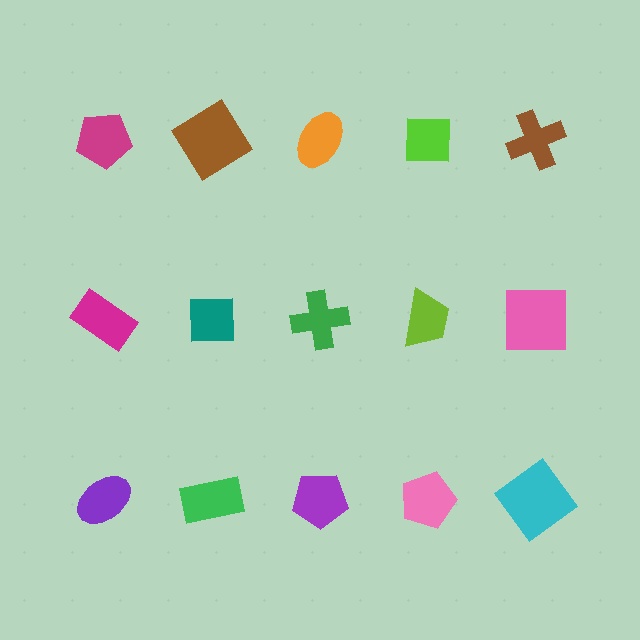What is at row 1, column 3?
An orange ellipse.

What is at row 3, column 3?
A purple pentagon.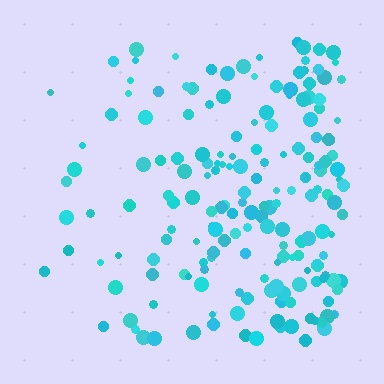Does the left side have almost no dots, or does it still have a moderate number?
Still a moderate number, just noticeably fewer than the right.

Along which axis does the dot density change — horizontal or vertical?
Horizontal.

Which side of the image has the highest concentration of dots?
The right.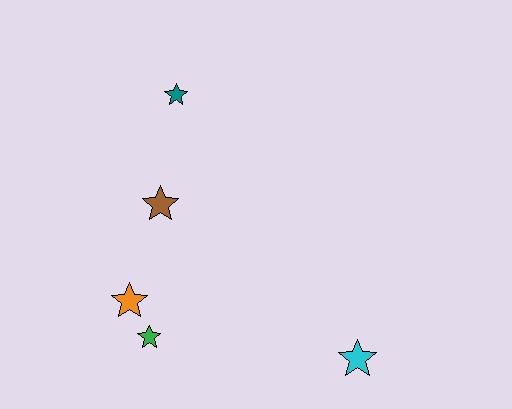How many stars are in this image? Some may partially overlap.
There are 5 stars.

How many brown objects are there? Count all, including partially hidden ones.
There is 1 brown object.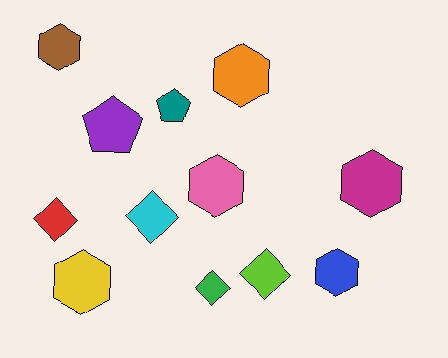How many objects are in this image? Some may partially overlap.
There are 12 objects.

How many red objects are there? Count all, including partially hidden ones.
There is 1 red object.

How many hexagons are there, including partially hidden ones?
There are 6 hexagons.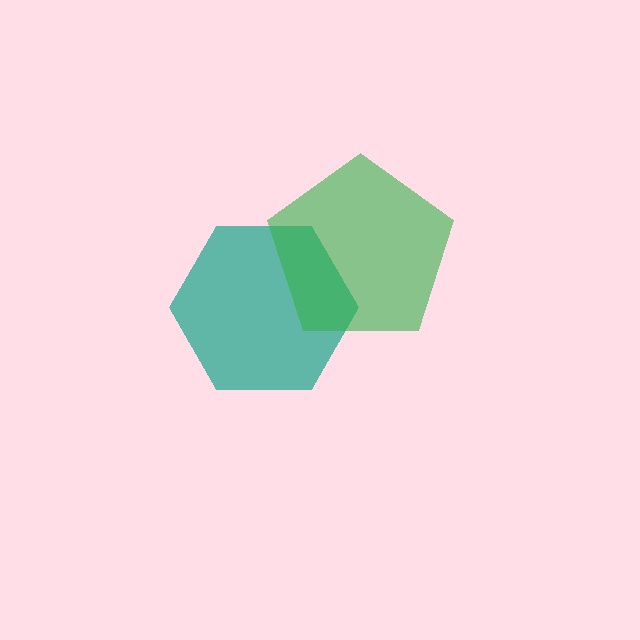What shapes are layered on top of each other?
The layered shapes are: a teal hexagon, a green pentagon.